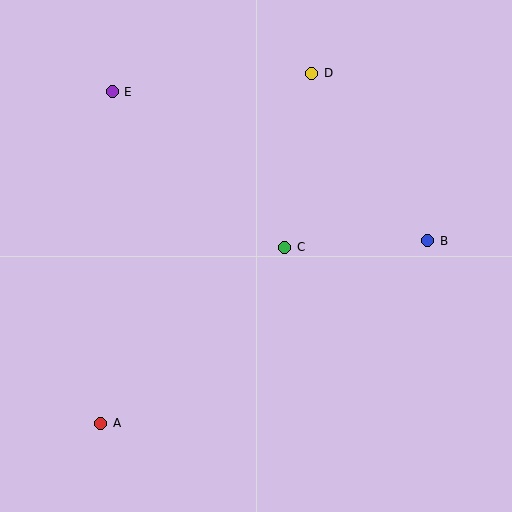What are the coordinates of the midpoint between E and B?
The midpoint between E and B is at (270, 166).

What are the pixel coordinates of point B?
Point B is at (428, 241).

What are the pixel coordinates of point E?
Point E is at (112, 92).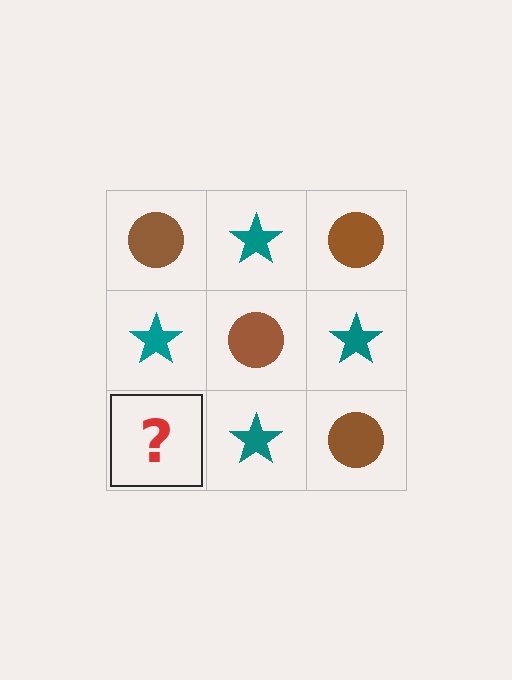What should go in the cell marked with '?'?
The missing cell should contain a brown circle.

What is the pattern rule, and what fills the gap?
The rule is that it alternates brown circle and teal star in a checkerboard pattern. The gap should be filled with a brown circle.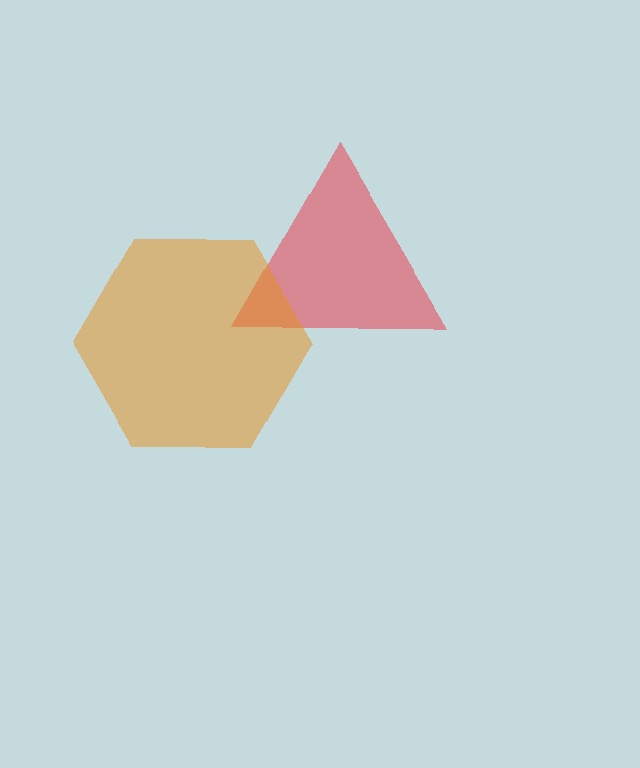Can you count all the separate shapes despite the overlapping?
Yes, there are 2 separate shapes.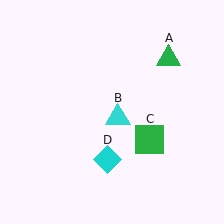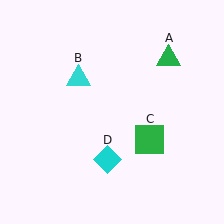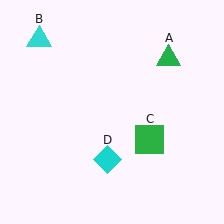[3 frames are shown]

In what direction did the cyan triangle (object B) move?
The cyan triangle (object B) moved up and to the left.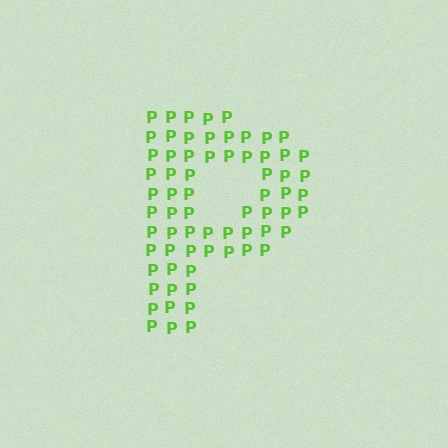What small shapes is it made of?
It is made of small letter P's.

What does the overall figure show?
The overall figure shows the letter P.